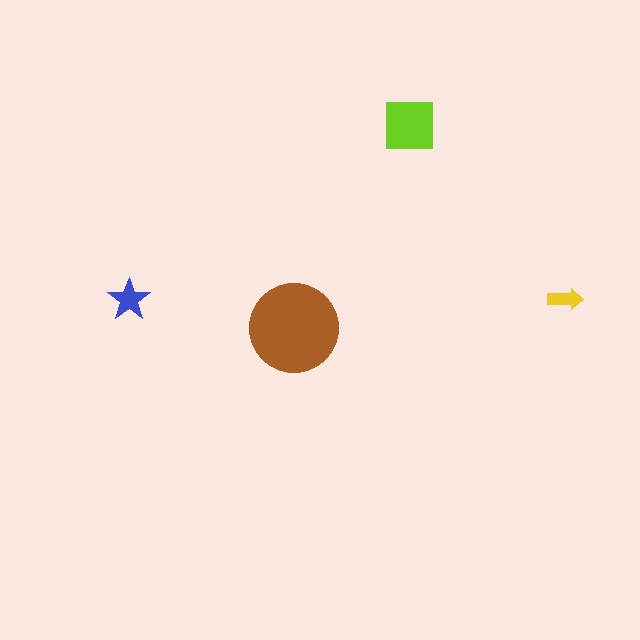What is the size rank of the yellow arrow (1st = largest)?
4th.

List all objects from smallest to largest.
The yellow arrow, the blue star, the lime square, the brown circle.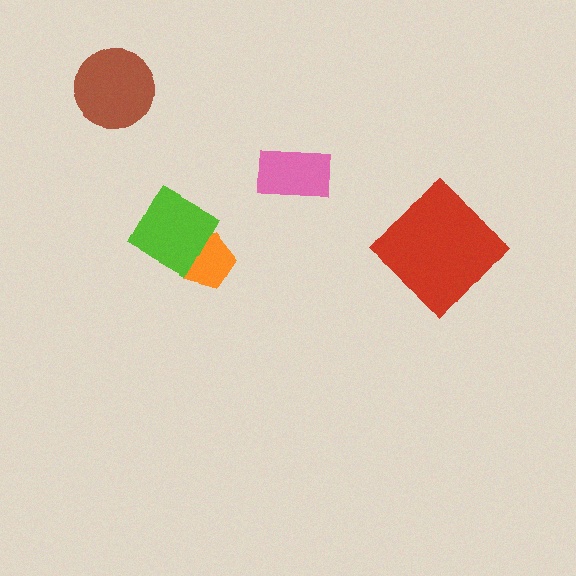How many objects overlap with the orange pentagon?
1 object overlaps with the orange pentagon.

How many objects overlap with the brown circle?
0 objects overlap with the brown circle.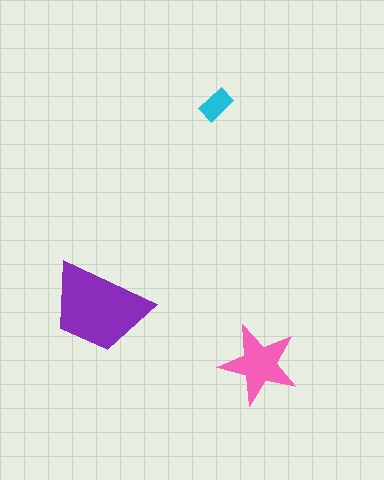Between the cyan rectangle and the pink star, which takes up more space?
The pink star.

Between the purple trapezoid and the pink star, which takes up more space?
The purple trapezoid.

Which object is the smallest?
The cyan rectangle.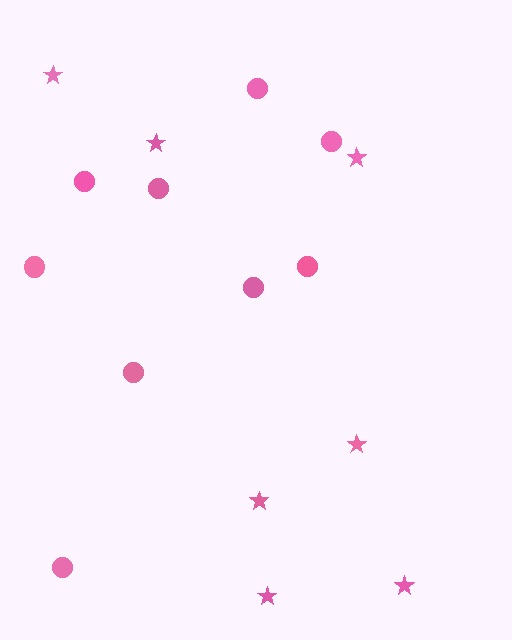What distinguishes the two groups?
There are 2 groups: one group of stars (7) and one group of circles (9).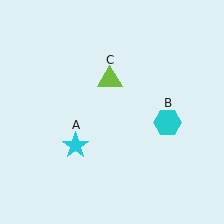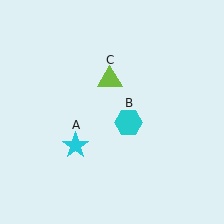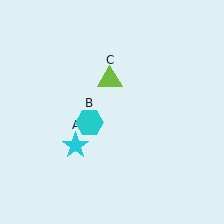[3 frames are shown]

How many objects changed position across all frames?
1 object changed position: cyan hexagon (object B).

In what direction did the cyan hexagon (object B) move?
The cyan hexagon (object B) moved left.